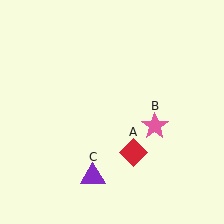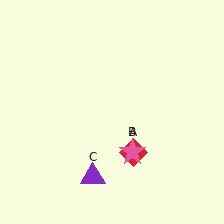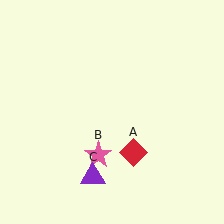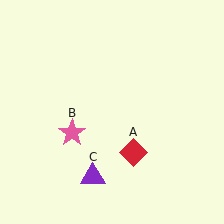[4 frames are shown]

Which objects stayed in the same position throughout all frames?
Red diamond (object A) and purple triangle (object C) remained stationary.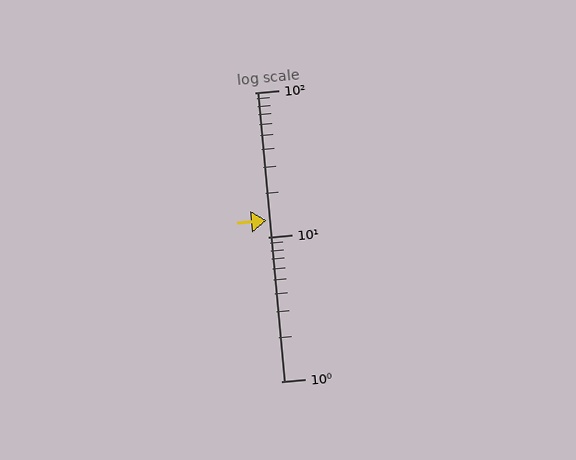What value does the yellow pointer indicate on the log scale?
The pointer indicates approximately 13.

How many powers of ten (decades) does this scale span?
The scale spans 2 decades, from 1 to 100.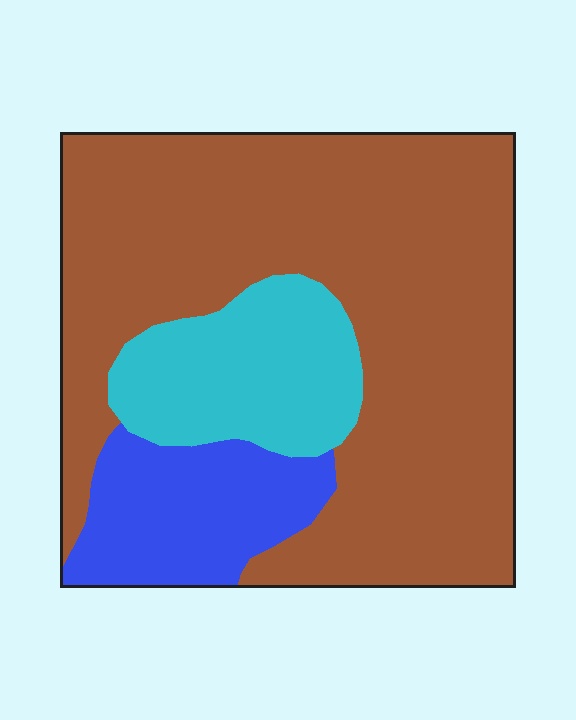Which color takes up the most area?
Brown, at roughly 70%.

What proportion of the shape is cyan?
Cyan covers around 15% of the shape.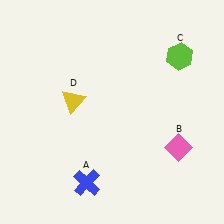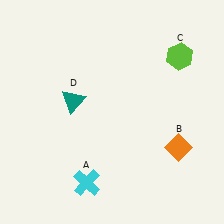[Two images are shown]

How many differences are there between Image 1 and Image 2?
There are 3 differences between the two images.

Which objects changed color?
A changed from blue to cyan. B changed from pink to orange. D changed from yellow to teal.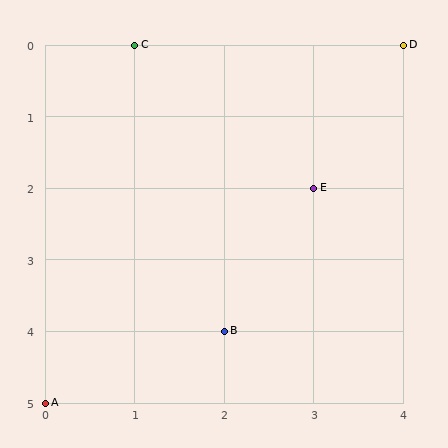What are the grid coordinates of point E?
Point E is at grid coordinates (3, 2).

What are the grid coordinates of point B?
Point B is at grid coordinates (2, 4).